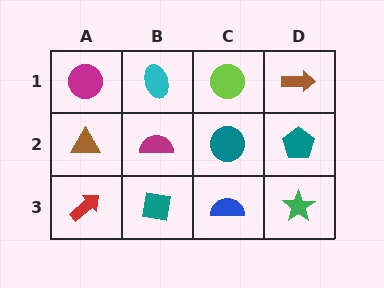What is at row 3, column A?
A red arrow.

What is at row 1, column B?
A cyan ellipse.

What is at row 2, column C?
A teal circle.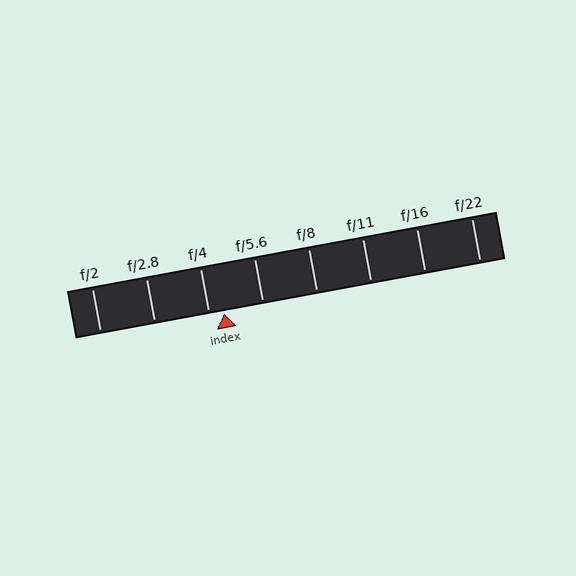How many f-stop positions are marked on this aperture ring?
There are 8 f-stop positions marked.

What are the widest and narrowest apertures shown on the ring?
The widest aperture shown is f/2 and the narrowest is f/22.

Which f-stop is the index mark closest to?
The index mark is closest to f/4.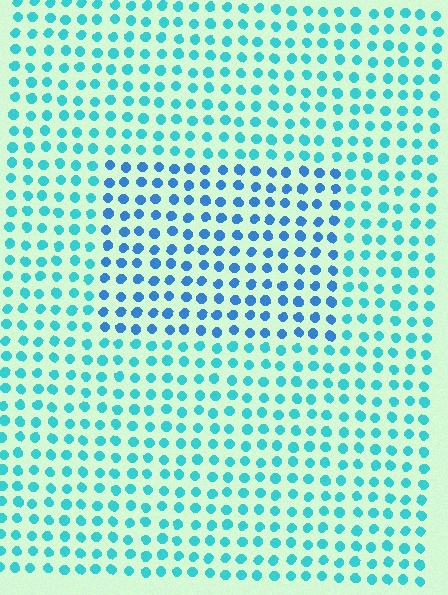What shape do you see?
I see a rectangle.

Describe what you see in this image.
The image is filled with small cyan elements in a uniform arrangement. A rectangle-shaped region is visible where the elements are tinted to a slightly different hue, forming a subtle color boundary.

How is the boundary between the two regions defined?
The boundary is defined purely by a slight shift in hue (about 30 degrees). Spacing, size, and orientation are identical on both sides.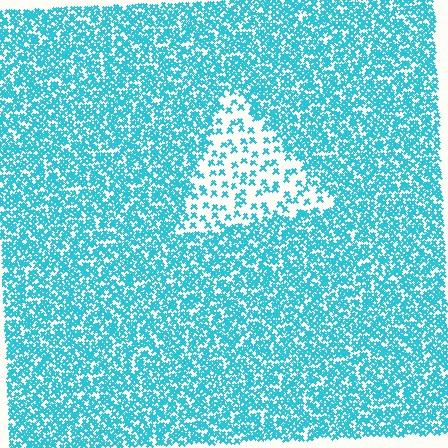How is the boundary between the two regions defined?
The boundary is defined by a change in element density (approximately 3.0x ratio). All elements are the same color, size, and shape.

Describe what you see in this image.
The image contains small cyan elements arranged at two different densities. A triangle-shaped region is visible where the elements are less densely packed than the surrounding area.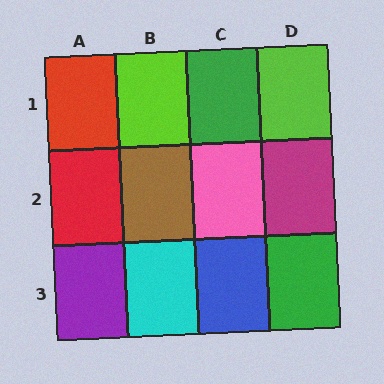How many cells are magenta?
1 cell is magenta.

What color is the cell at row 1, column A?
Red.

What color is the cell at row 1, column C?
Green.